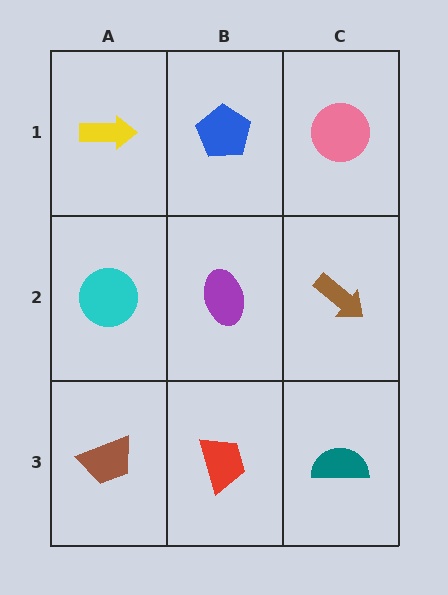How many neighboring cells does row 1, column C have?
2.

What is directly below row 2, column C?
A teal semicircle.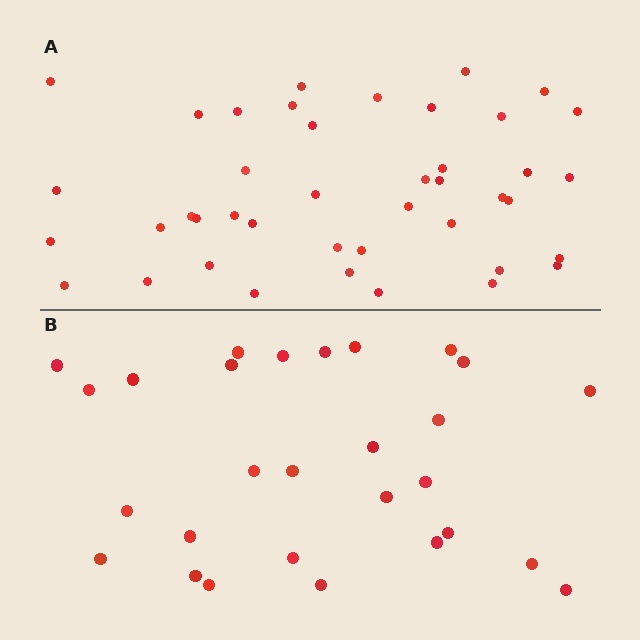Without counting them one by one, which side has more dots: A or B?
Region A (the top region) has more dots.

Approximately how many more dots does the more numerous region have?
Region A has approximately 15 more dots than region B.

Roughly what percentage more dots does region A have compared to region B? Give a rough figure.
About 50% more.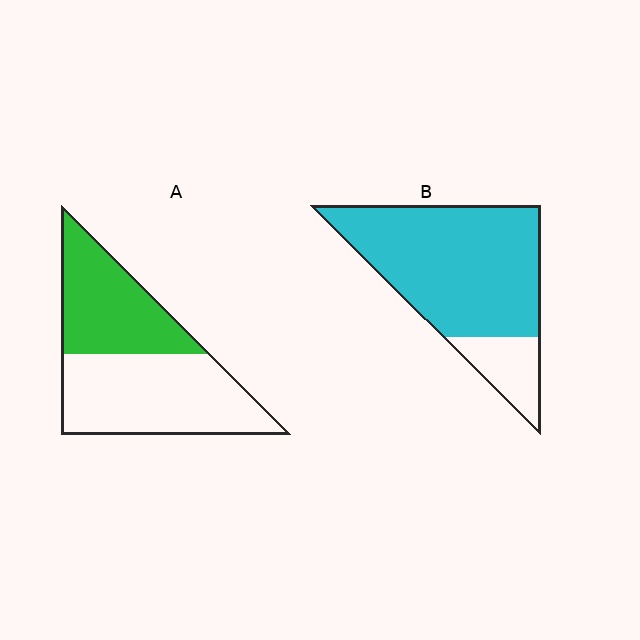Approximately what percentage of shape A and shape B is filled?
A is approximately 40% and B is approximately 80%.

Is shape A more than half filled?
No.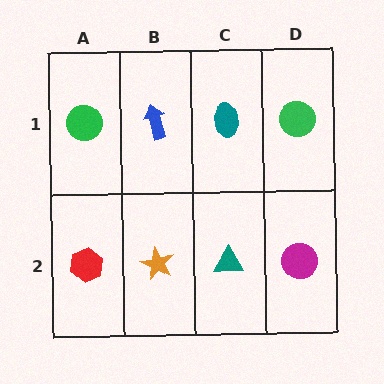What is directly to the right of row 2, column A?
An orange star.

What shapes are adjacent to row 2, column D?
A green circle (row 1, column D), a teal triangle (row 2, column C).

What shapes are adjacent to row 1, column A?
A red hexagon (row 2, column A), a blue arrow (row 1, column B).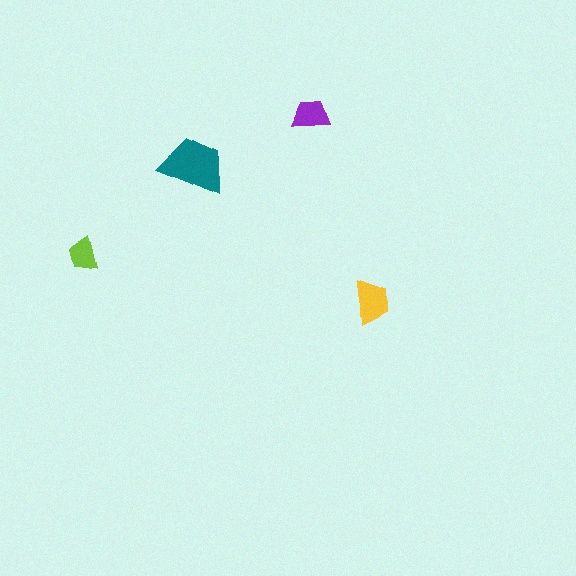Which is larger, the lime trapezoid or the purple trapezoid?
The purple one.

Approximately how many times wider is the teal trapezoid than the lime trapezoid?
About 2 times wider.